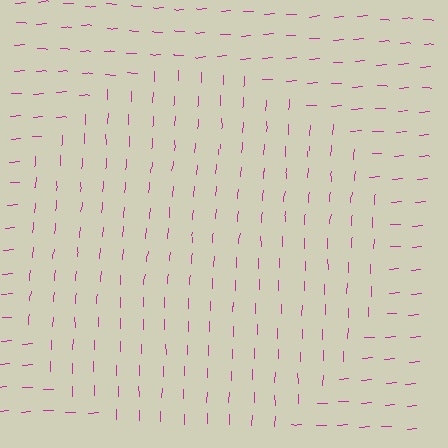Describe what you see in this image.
The image is filled with small magenta line segments. A circle region in the image has lines oriented differently from the surrounding lines, creating a visible texture boundary.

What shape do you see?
I see a circle.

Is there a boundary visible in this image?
Yes, there is a texture boundary formed by a change in line orientation.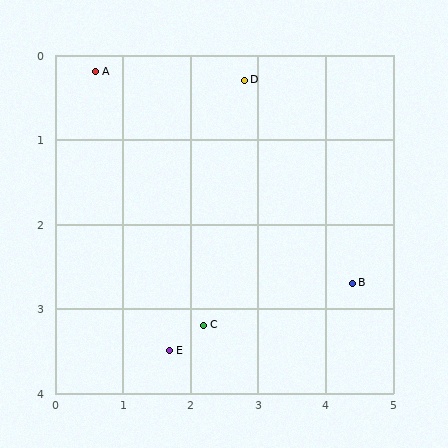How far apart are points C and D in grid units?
Points C and D are about 3.0 grid units apart.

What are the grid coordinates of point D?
Point D is at approximately (2.8, 0.3).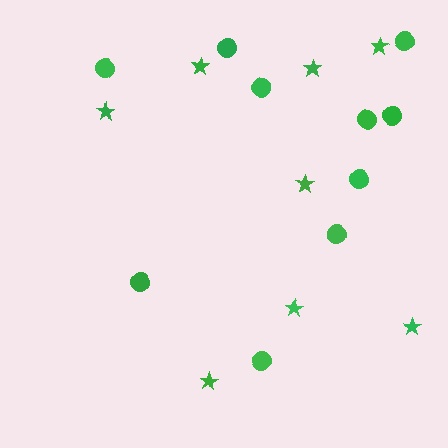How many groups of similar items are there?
There are 2 groups: one group of stars (8) and one group of circles (10).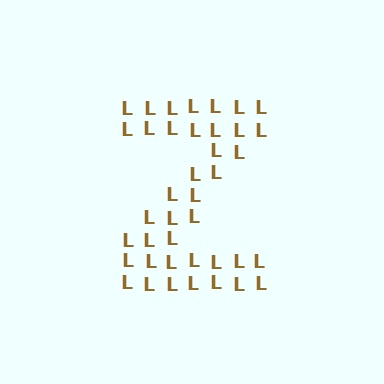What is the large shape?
The large shape is the letter Z.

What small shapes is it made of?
It is made of small letter L's.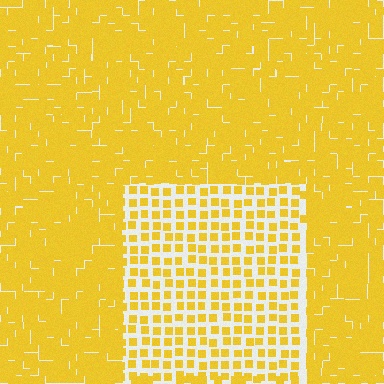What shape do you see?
I see a rectangle.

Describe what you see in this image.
The image contains small yellow elements arranged at two different densities. A rectangle-shaped region is visible where the elements are less densely packed than the surrounding area.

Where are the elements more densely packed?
The elements are more densely packed outside the rectangle boundary.